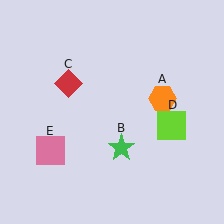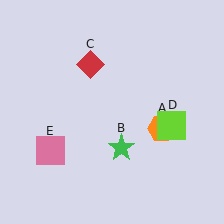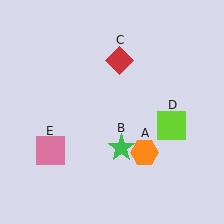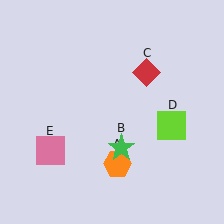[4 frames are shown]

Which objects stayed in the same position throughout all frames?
Green star (object B) and lime square (object D) and pink square (object E) remained stationary.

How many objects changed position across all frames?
2 objects changed position: orange hexagon (object A), red diamond (object C).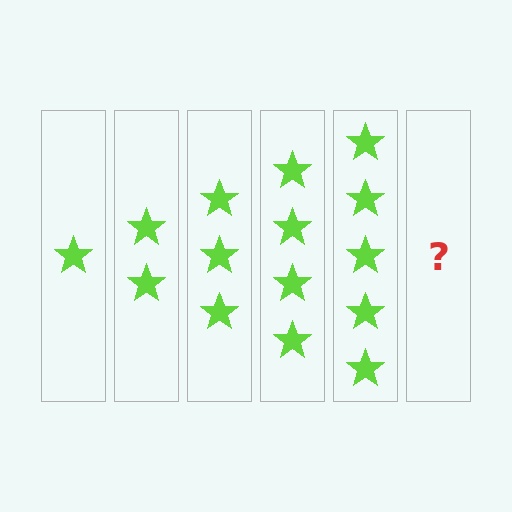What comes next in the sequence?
The next element should be 6 stars.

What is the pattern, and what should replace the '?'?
The pattern is that each step adds one more star. The '?' should be 6 stars.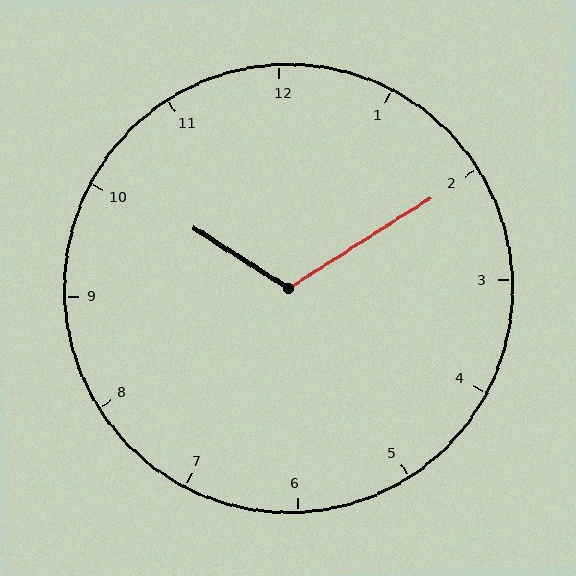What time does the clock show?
10:10.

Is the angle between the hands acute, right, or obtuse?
It is obtuse.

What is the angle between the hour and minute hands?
Approximately 115 degrees.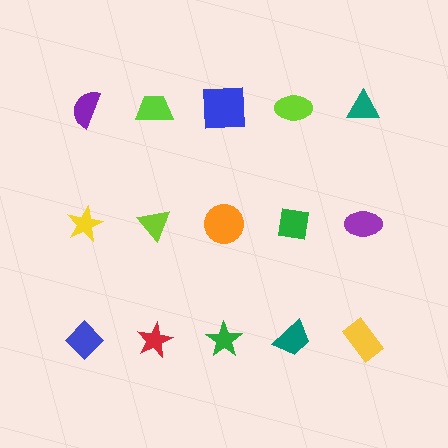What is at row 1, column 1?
A purple semicircle.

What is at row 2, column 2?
A lime triangle.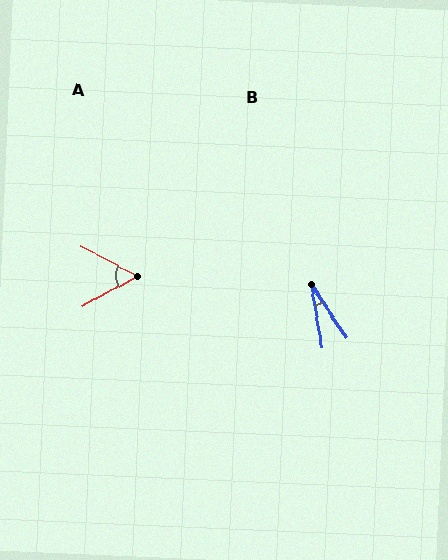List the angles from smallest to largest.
B (23°), A (56°).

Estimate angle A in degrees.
Approximately 56 degrees.